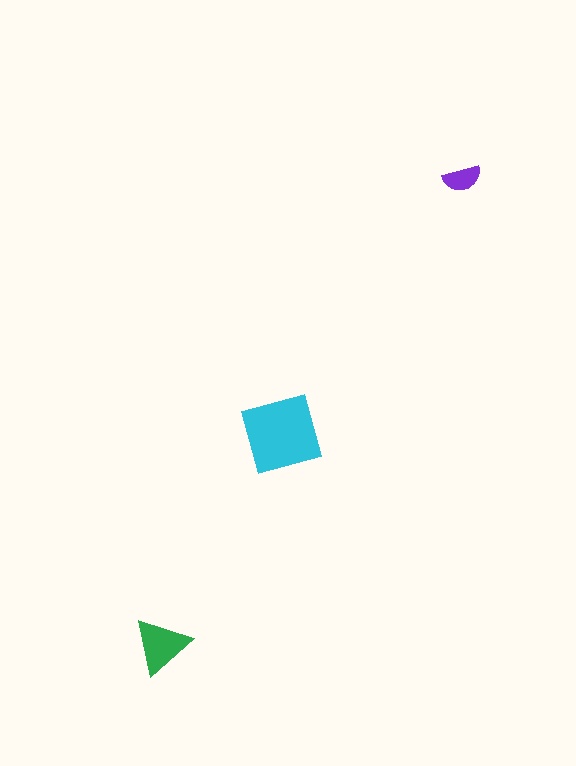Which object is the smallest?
The purple semicircle.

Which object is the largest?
The cyan square.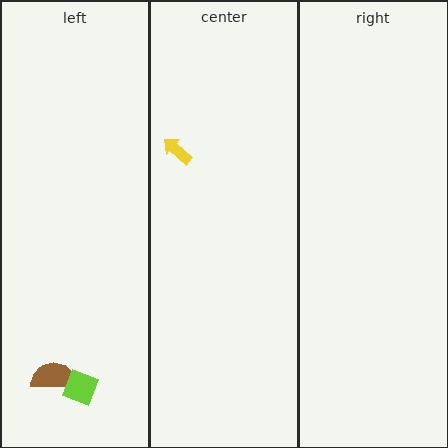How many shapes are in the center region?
1.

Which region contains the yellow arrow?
The center region.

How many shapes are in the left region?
2.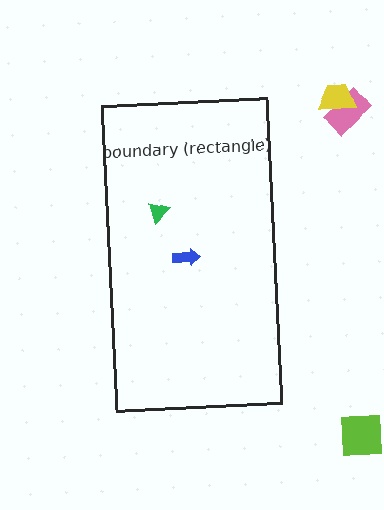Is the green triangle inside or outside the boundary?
Inside.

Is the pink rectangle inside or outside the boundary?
Outside.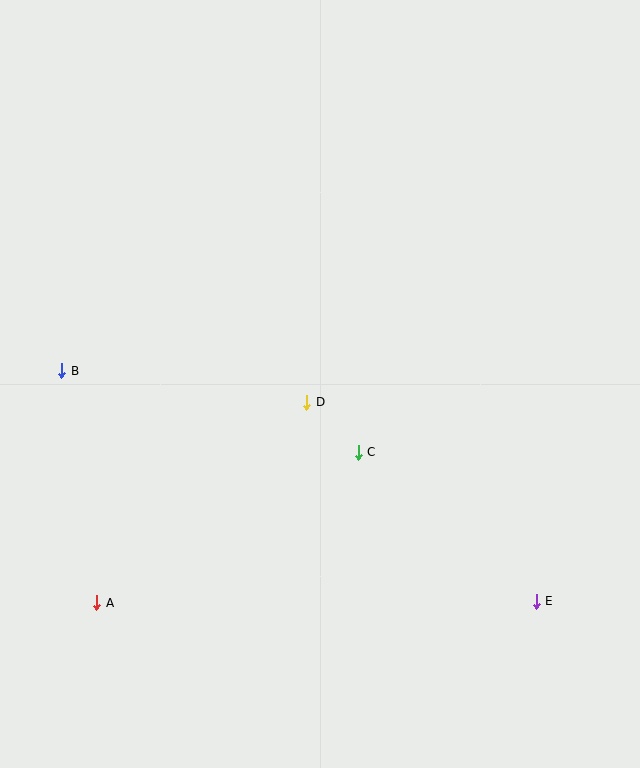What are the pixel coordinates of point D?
Point D is at (307, 402).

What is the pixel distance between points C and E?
The distance between C and E is 232 pixels.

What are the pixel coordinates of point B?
Point B is at (62, 371).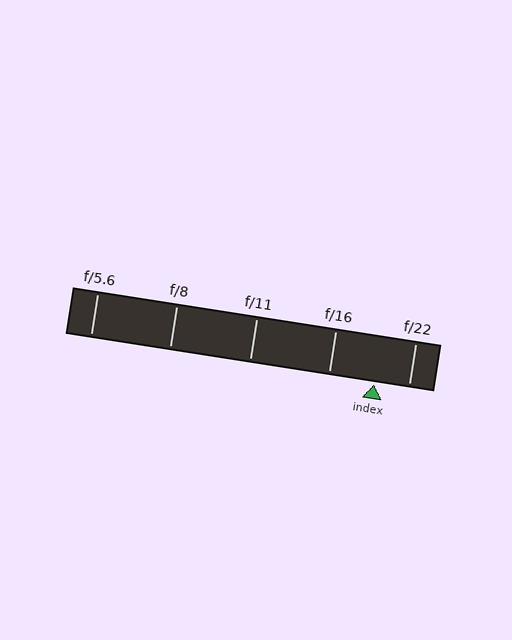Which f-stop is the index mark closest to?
The index mark is closest to f/22.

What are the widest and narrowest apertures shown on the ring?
The widest aperture shown is f/5.6 and the narrowest is f/22.